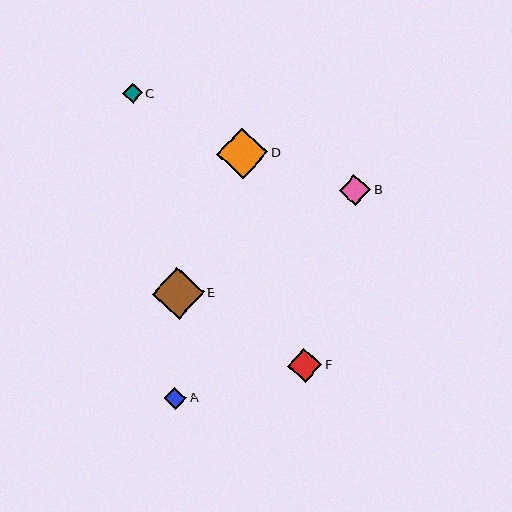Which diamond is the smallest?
Diamond C is the smallest with a size of approximately 19 pixels.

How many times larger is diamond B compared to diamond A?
Diamond B is approximately 1.4 times the size of diamond A.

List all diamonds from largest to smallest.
From largest to smallest: E, D, F, B, A, C.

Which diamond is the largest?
Diamond E is the largest with a size of approximately 52 pixels.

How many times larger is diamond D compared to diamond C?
Diamond D is approximately 2.6 times the size of diamond C.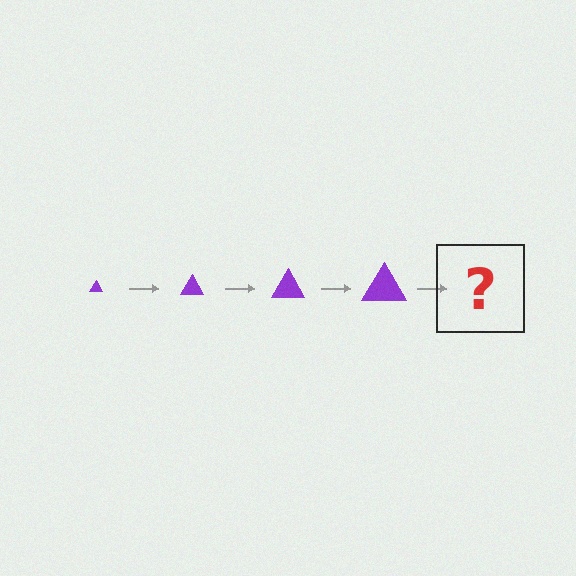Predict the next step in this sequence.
The next step is a purple triangle, larger than the previous one.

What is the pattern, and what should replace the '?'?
The pattern is that the triangle gets progressively larger each step. The '?' should be a purple triangle, larger than the previous one.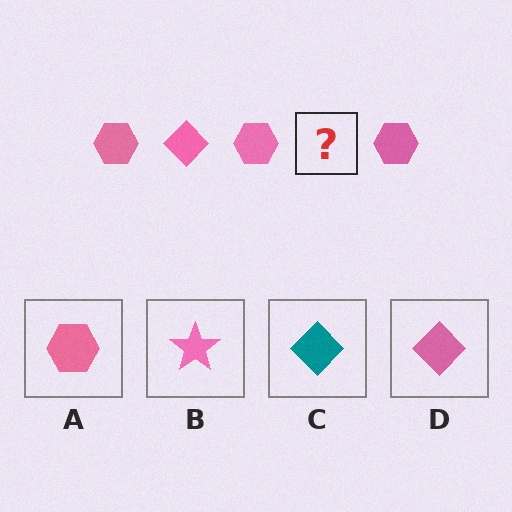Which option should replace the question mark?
Option D.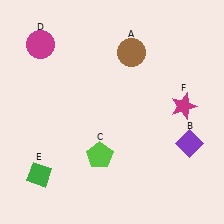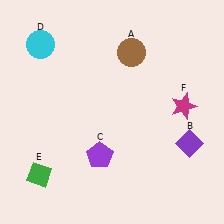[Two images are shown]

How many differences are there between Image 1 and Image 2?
There are 2 differences between the two images.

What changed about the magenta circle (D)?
In Image 1, D is magenta. In Image 2, it changed to cyan.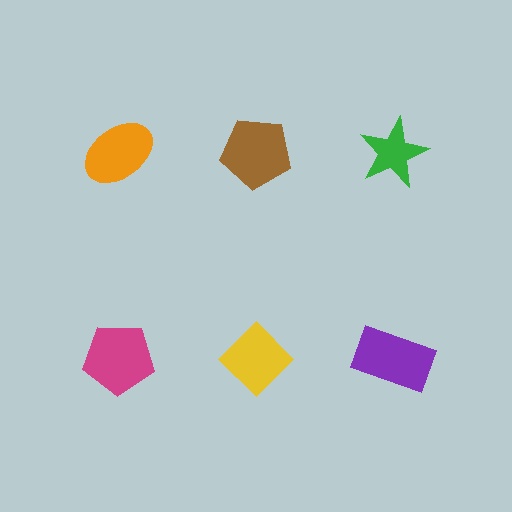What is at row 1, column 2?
A brown pentagon.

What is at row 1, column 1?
An orange ellipse.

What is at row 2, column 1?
A magenta pentagon.